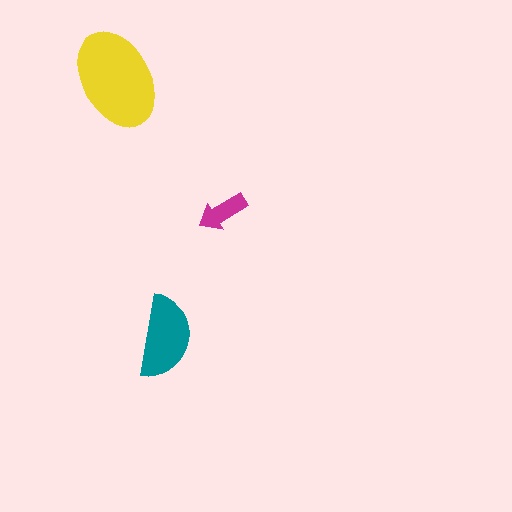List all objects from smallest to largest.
The magenta arrow, the teal semicircle, the yellow ellipse.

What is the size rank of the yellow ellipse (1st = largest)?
1st.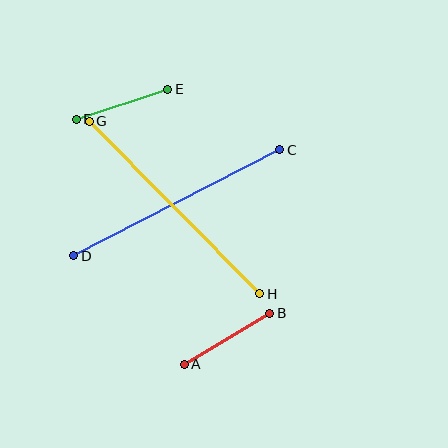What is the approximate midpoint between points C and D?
The midpoint is at approximately (177, 203) pixels.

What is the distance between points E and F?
The distance is approximately 96 pixels.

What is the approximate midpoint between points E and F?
The midpoint is at approximately (122, 104) pixels.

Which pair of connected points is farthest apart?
Points G and H are farthest apart.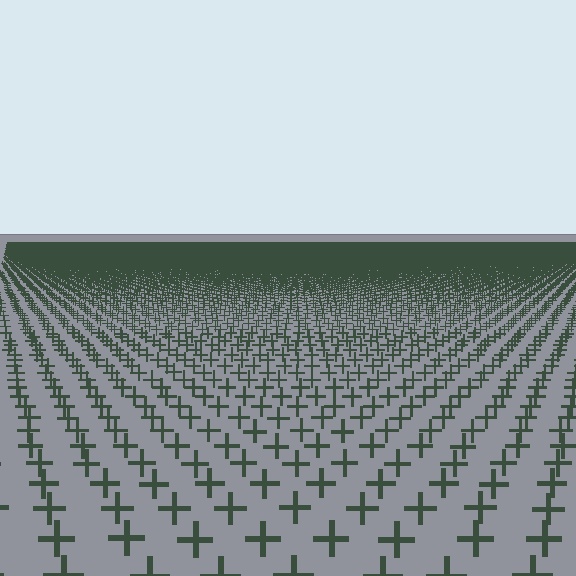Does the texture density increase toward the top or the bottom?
Density increases toward the top.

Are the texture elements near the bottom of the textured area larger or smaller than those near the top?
Larger. Near the bottom, elements are closer to the viewer and appear at a bigger on-screen size.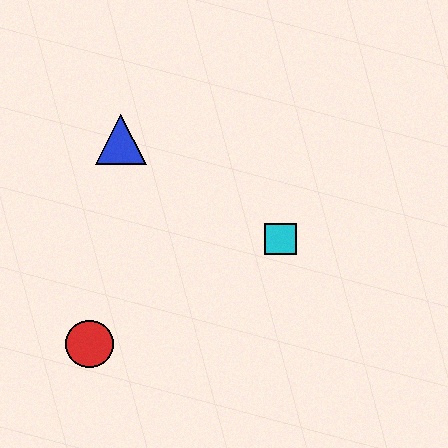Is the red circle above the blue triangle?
No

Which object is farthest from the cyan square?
The red circle is farthest from the cyan square.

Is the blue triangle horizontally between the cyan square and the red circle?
Yes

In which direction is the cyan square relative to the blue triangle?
The cyan square is to the right of the blue triangle.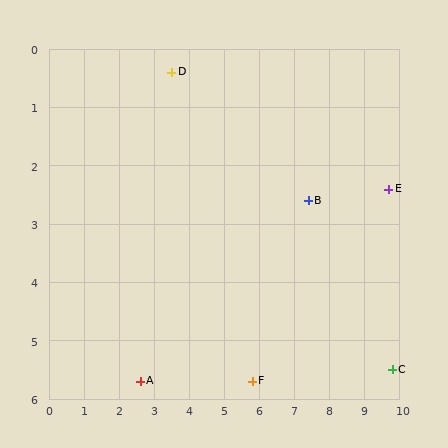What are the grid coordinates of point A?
Point A is at approximately (2.6, 5.7).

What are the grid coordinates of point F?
Point F is at approximately (5.8, 5.7).